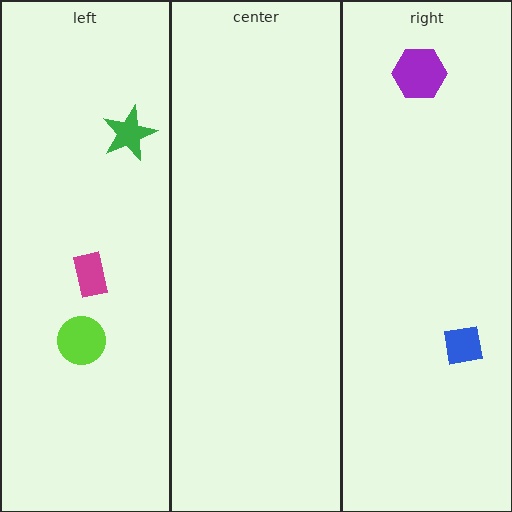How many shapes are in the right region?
2.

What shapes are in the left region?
The lime circle, the green star, the magenta rectangle.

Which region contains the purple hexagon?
The right region.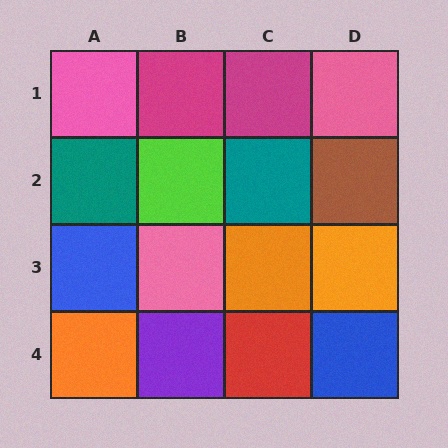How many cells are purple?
1 cell is purple.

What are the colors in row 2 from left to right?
Teal, lime, teal, brown.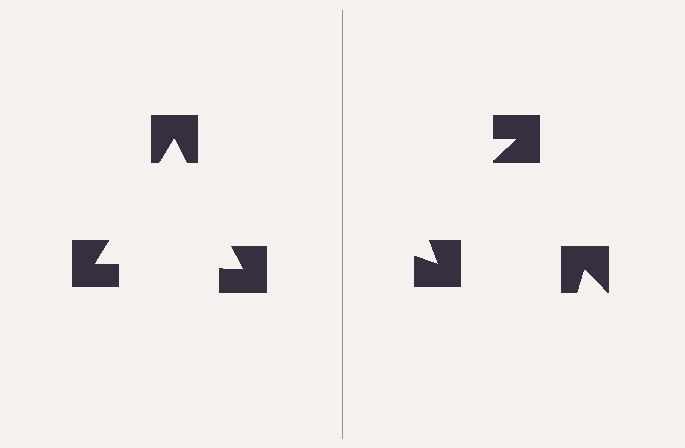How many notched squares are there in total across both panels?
6 — 3 on each side.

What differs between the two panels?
The notched squares are positioned identically on both sides; only the wedge orientations differ. On the left they align to a triangle; on the right they are misaligned.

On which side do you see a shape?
An illusory triangle appears on the left side. On the right side the wedge cuts are rotated, so no coherent shape forms.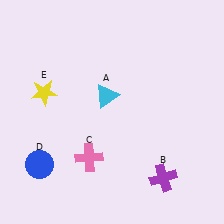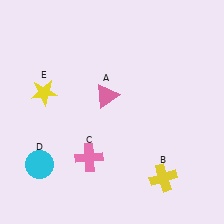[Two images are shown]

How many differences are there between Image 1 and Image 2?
There are 3 differences between the two images.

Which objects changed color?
A changed from cyan to pink. B changed from purple to yellow. D changed from blue to cyan.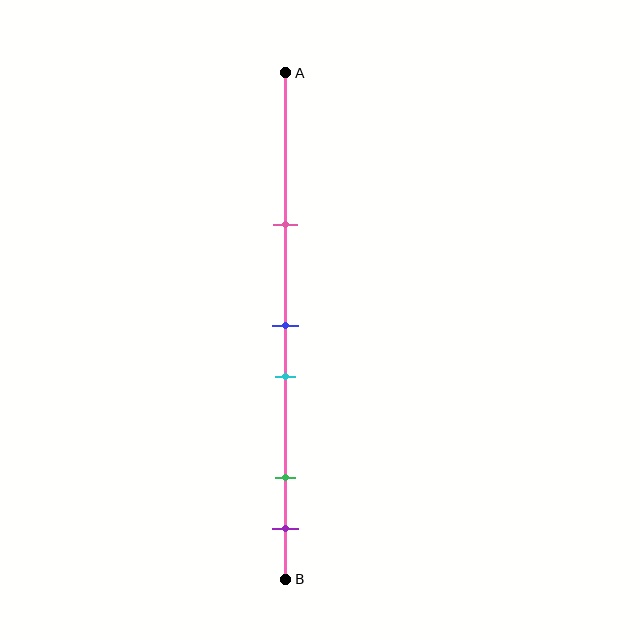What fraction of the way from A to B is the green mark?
The green mark is approximately 80% (0.8) of the way from A to B.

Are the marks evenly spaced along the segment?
No, the marks are not evenly spaced.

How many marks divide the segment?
There are 5 marks dividing the segment.